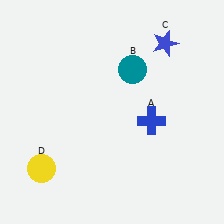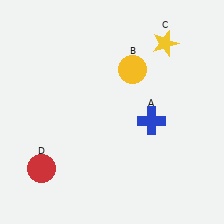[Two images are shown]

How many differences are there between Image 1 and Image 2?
There are 3 differences between the two images.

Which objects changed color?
B changed from teal to yellow. C changed from blue to yellow. D changed from yellow to red.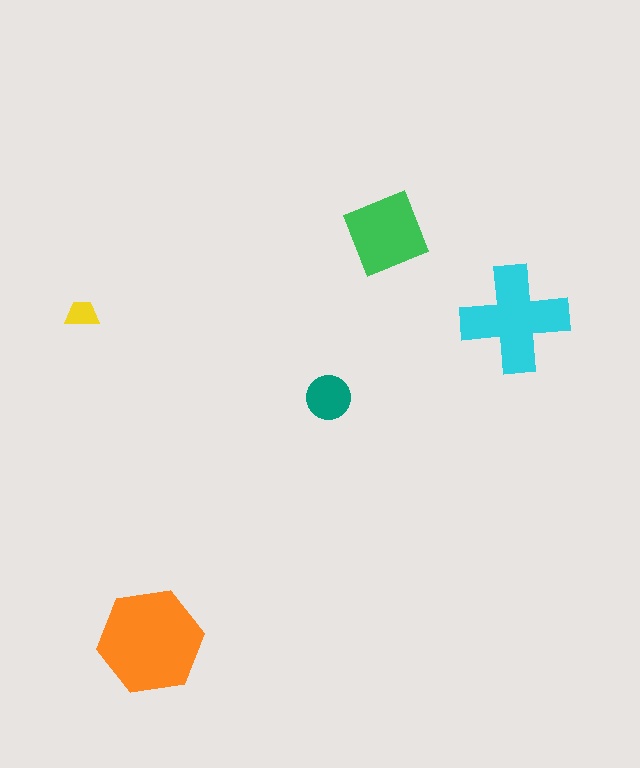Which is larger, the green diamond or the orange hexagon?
The orange hexagon.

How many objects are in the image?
There are 5 objects in the image.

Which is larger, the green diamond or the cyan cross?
The cyan cross.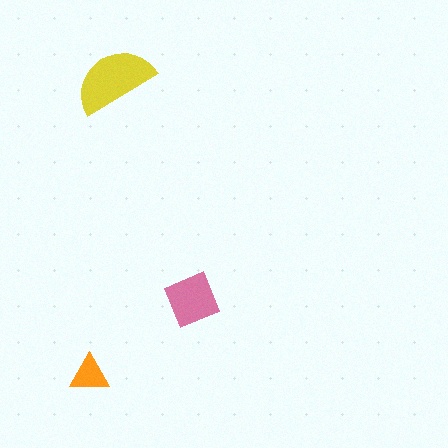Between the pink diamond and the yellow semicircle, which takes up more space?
The yellow semicircle.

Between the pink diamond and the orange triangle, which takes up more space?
The pink diamond.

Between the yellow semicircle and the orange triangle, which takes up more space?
The yellow semicircle.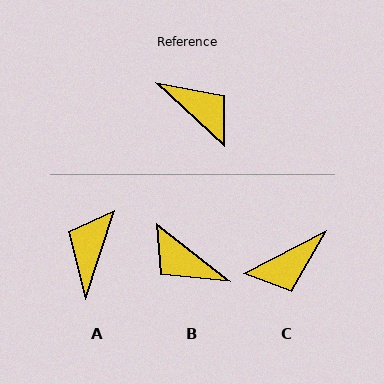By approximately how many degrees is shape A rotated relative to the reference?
Approximately 115 degrees counter-clockwise.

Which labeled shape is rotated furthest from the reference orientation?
B, about 175 degrees away.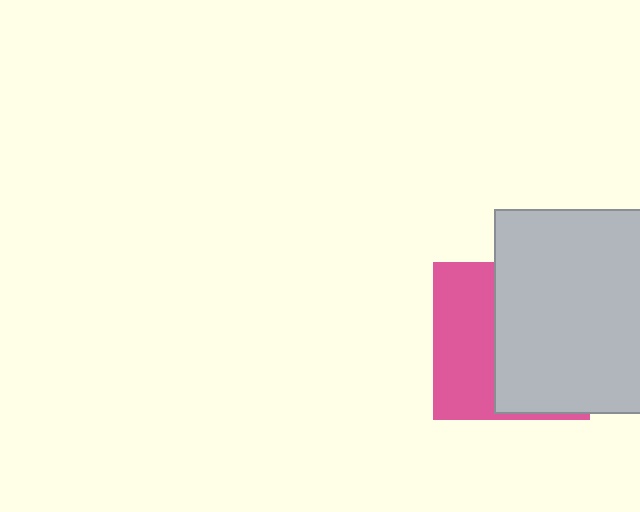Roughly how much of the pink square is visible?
A small part of it is visible (roughly 41%).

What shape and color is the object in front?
The object in front is a light gray square.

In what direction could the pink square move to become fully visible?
The pink square could move left. That would shift it out from behind the light gray square entirely.